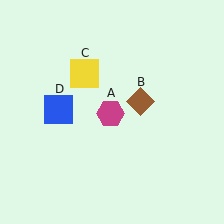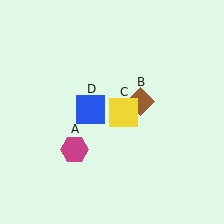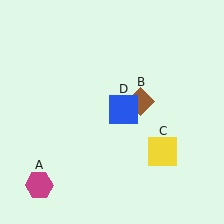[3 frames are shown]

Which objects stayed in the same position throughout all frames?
Brown diamond (object B) remained stationary.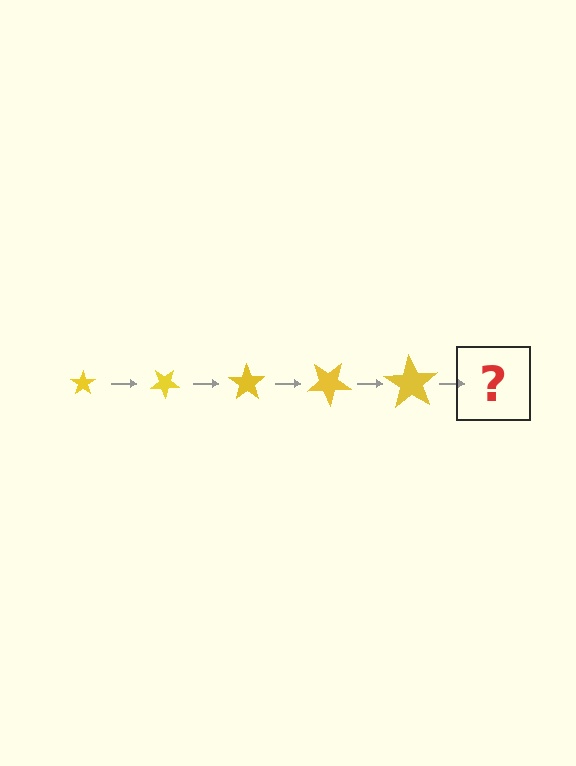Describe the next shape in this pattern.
It should be a star, larger than the previous one and rotated 175 degrees from the start.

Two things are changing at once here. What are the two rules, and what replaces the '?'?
The two rules are that the star grows larger each step and it rotates 35 degrees each step. The '?' should be a star, larger than the previous one and rotated 175 degrees from the start.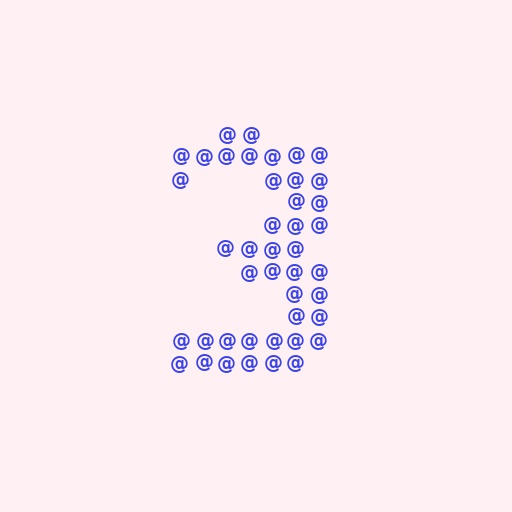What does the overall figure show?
The overall figure shows the digit 3.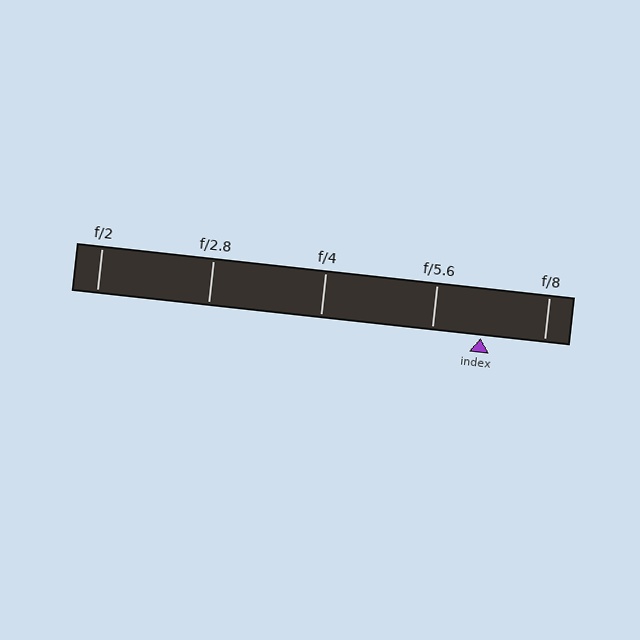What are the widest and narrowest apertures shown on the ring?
The widest aperture shown is f/2 and the narrowest is f/8.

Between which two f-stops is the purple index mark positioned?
The index mark is between f/5.6 and f/8.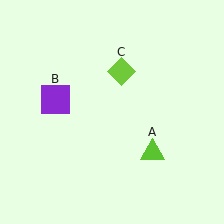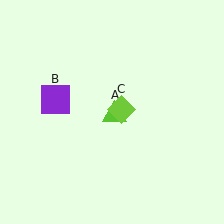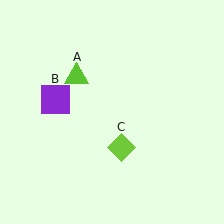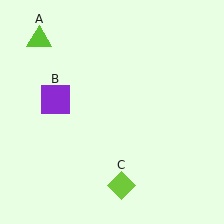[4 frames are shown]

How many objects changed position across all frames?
2 objects changed position: lime triangle (object A), lime diamond (object C).